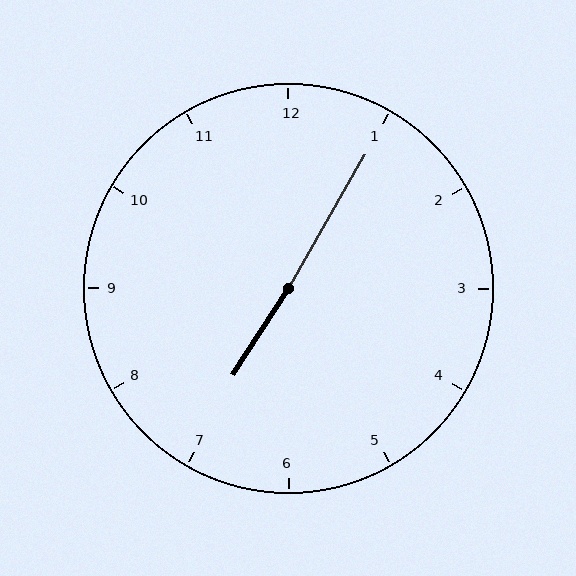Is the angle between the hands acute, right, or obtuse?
It is obtuse.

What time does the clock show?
7:05.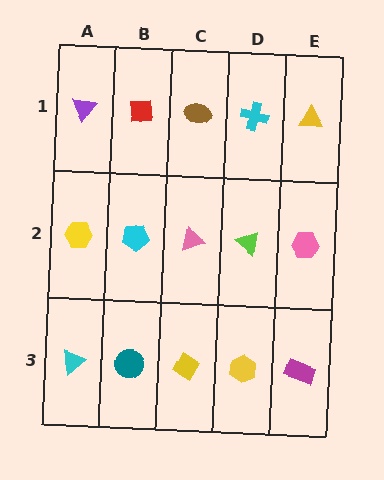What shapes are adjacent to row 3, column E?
A pink hexagon (row 2, column E), a yellow hexagon (row 3, column D).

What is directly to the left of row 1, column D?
A brown ellipse.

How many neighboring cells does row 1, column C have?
3.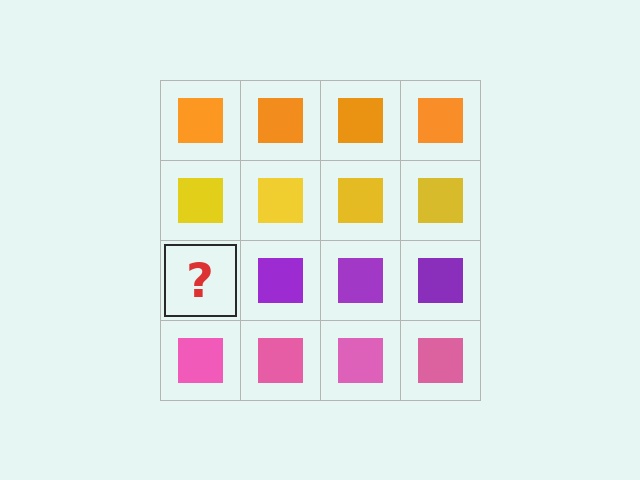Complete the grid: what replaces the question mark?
The question mark should be replaced with a purple square.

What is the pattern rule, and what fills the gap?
The rule is that each row has a consistent color. The gap should be filled with a purple square.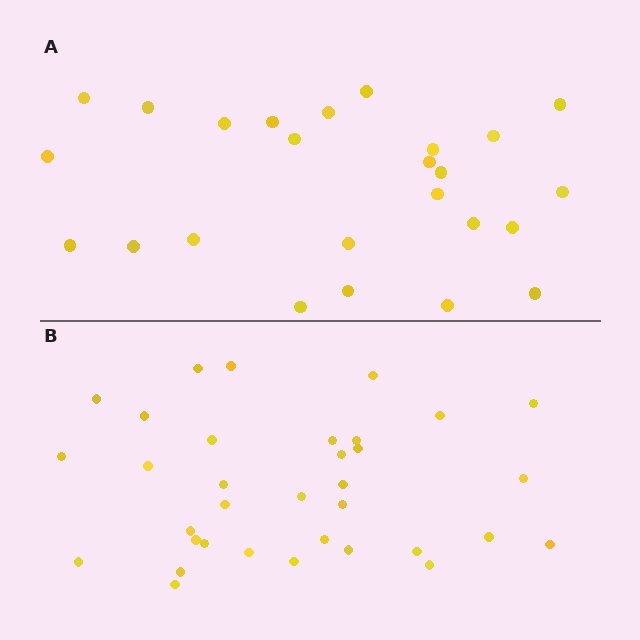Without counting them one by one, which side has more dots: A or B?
Region B (the bottom region) has more dots.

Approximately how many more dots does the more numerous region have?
Region B has roughly 8 or so more dots than region A.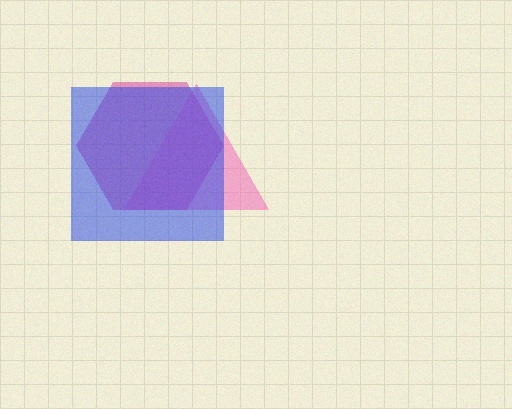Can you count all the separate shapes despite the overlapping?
Yes, there are 3 separate shapes.